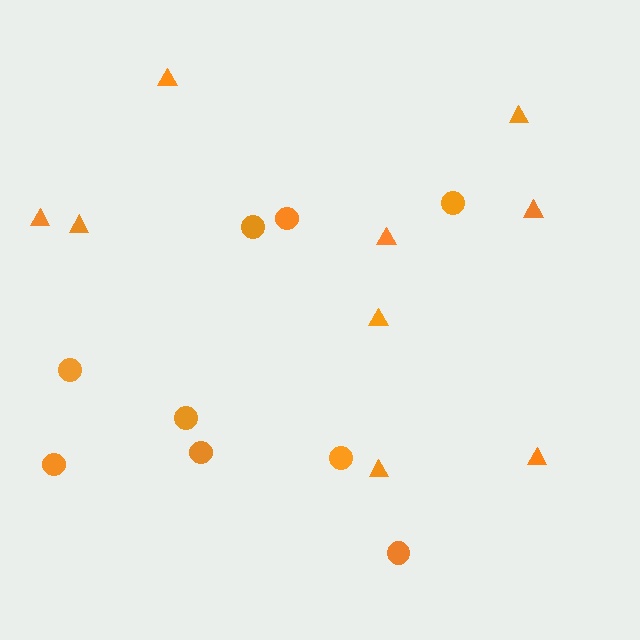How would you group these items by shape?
There are 2 groups: one group of circles (9) and one group of triangles (9).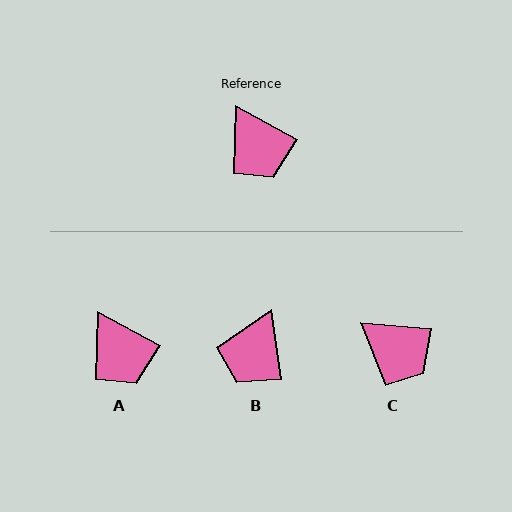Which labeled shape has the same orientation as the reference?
A.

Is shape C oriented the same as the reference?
No, it is off by about 23 degrees.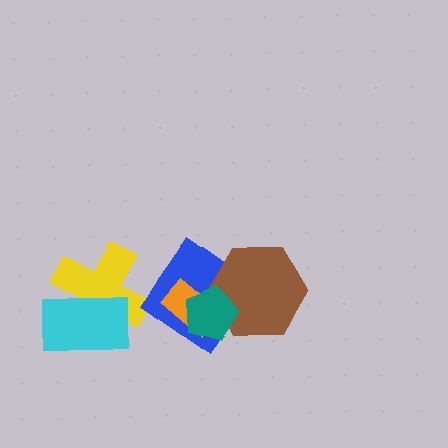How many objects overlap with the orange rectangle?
3 objects overlap with the orange rectangle.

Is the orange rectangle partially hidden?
Yes, it is partially covered by another shape.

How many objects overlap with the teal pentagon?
3 objects overlap with the teal pentagon.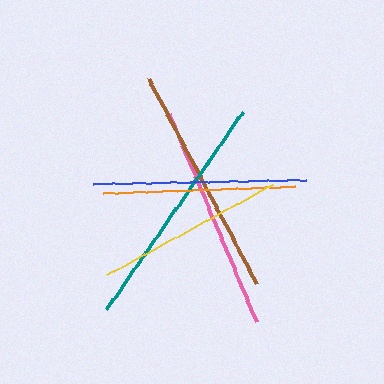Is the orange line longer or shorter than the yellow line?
The orange line is longer than the yellow line.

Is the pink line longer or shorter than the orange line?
The pink line is longer than the orange line.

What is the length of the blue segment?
The blue segment is approximately 213 pixels long.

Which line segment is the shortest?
The yellow line is the shortest at approximately 190 pixels.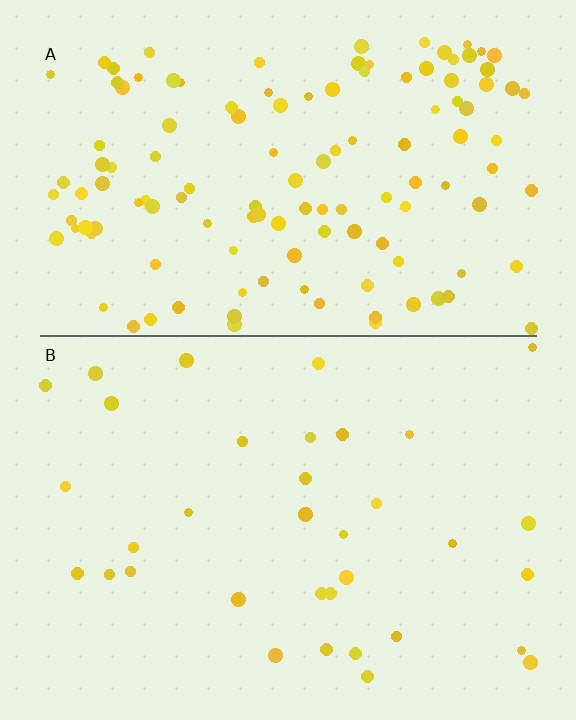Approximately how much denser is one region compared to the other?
Approximately 3.7× — region A over region B.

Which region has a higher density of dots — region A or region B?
A (the top).